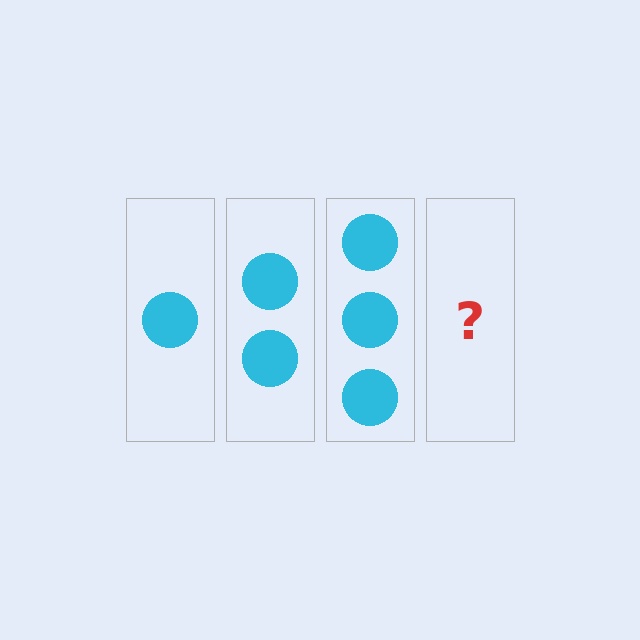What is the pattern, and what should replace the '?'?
The pattern is that each step adds one more circle. The '?' should be 4 circles.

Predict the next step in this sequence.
The next step is 4 circles.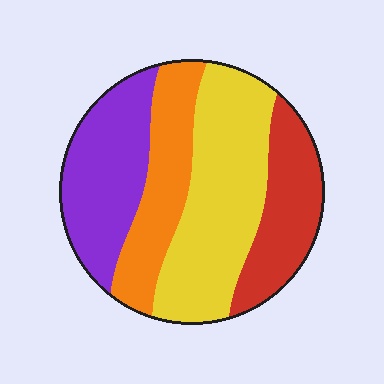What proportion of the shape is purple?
Purple covers around 25% of the shape.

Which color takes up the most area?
Yellow, at roughly 35%.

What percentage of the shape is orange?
Orange takes up about one fifth (1/5) of the shape.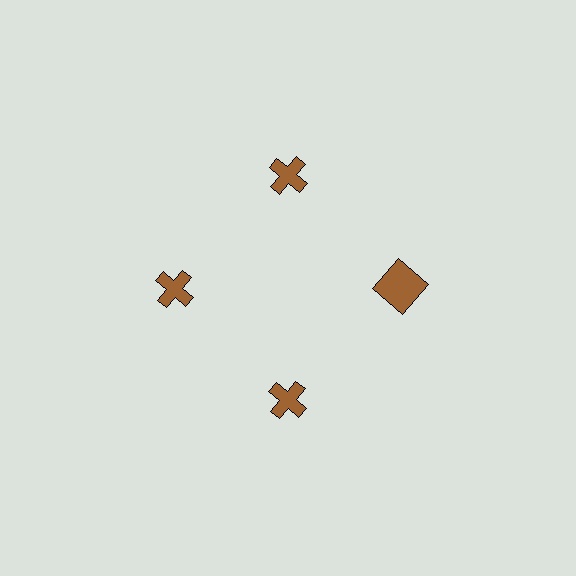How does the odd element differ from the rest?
It has a different shape: square instead of cross.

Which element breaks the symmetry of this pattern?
The brown square at roughly the 3 o'clock position breaks the symmetry. All other shapes are brown crosses.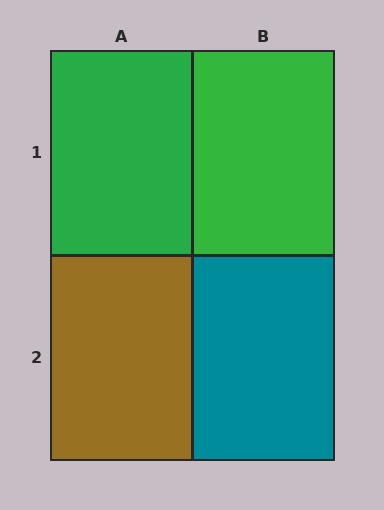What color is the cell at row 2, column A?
Brown.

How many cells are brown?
1 cell is brown.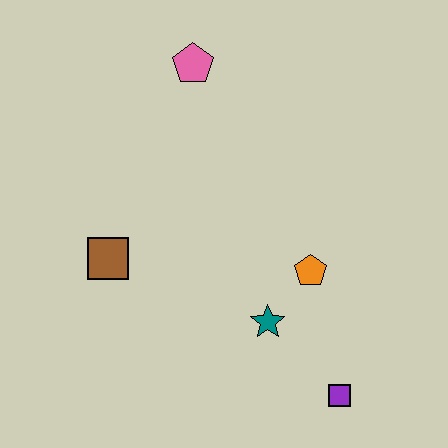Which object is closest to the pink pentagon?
The brown square is closest to the pink pentagon.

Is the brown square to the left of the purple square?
Yes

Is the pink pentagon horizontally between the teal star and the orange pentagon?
No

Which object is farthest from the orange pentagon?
The pink pentagon is farthest from the orange pentagon.